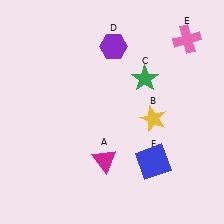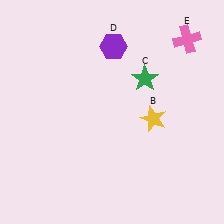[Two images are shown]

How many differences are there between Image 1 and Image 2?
There are 2 differences between the two images.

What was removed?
The blue square (F), the magenta triangle (A) were removed in Image 2.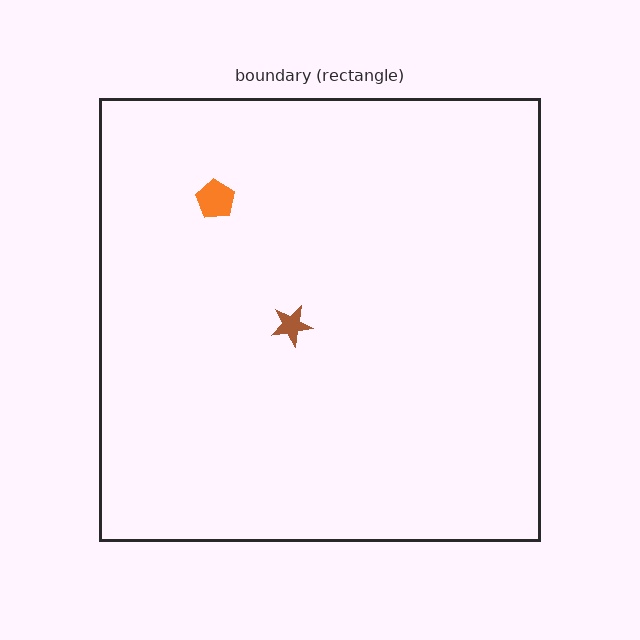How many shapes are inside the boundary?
2 inside, 0 outside.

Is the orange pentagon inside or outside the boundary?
Inside.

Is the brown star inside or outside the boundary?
Inside.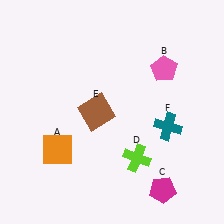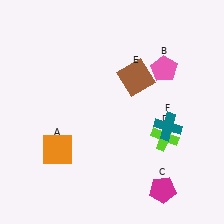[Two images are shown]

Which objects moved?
The objects that moved are: the lime cross (D), the brown square (E).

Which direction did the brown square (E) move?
The brown square (E) moved right.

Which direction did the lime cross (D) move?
The lime cross (D) moved right.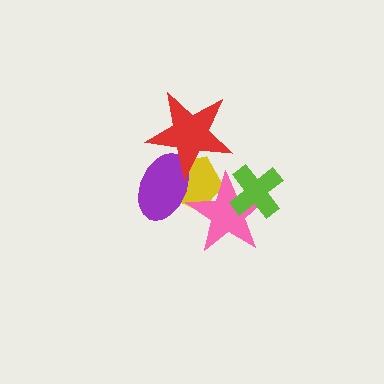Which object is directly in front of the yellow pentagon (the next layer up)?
The purple ellipse is directly in front of the yellow pentagon.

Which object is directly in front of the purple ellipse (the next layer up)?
The pink star is directly in front of the purple ellipse.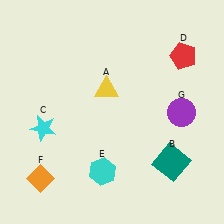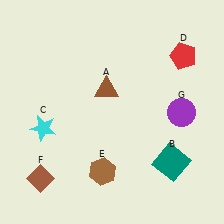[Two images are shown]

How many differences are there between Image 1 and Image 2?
There are 3 differences between the two images.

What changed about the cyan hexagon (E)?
In Image 1, E is cyan. In Image 2, it changed to brown.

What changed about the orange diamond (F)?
In Image 1, F is orange. In Image 2, it changed to brown.